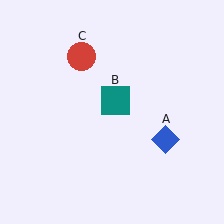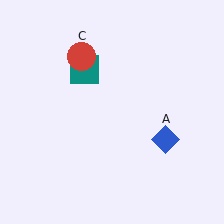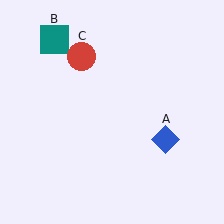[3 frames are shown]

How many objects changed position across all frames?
1 object changed position: teal square (object B).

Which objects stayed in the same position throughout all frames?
Blue diamond (object A) and red circle (object C) remained stationary.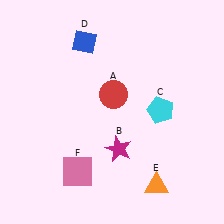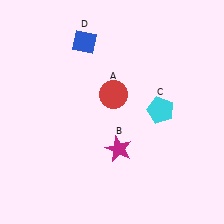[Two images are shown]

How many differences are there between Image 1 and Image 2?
There are 2 differences between the two images.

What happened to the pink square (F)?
The pink square (F) was removed in Image 2. It was in the bottom-left area of Image 1.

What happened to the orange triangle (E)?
The orange triangle (E) was removed in Image 2. It was in the bottom-right area of Image 1.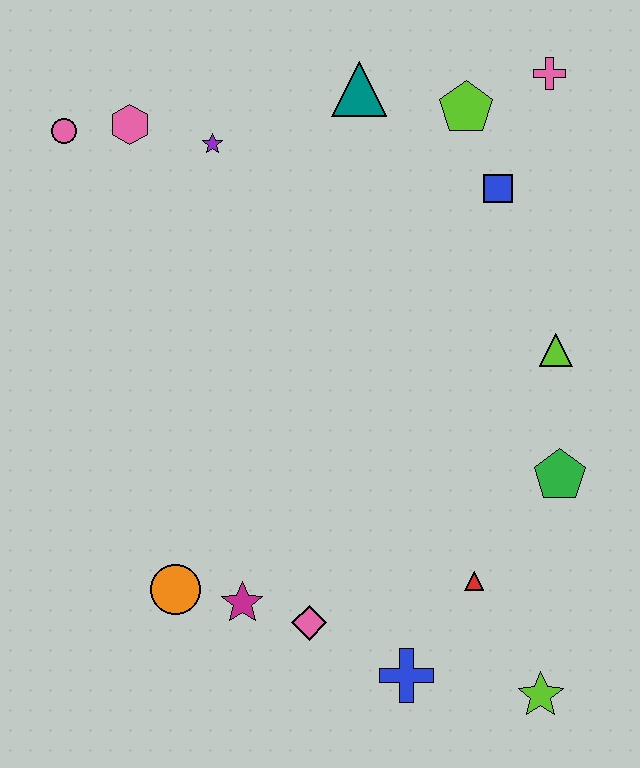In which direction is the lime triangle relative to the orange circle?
The lime triangle is to the right of the orange circle.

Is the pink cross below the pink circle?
No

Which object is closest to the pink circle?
The pink hexagon is closest to the pink circle.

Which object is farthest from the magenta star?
The pink cross is farthest from the magenta star.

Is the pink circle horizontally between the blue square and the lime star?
No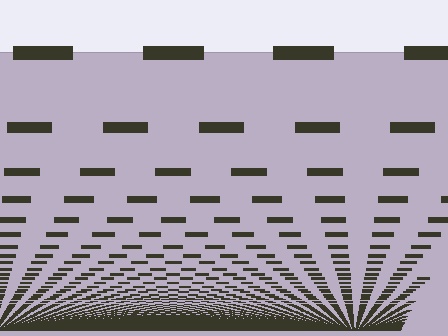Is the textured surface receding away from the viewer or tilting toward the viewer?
The surface appears to tilt toward the viewer. Texture elements get larger and sparser toward the top.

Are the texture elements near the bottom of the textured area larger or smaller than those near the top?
Smaller. The gradient is inverted — elements near the bottom are smaller and denser.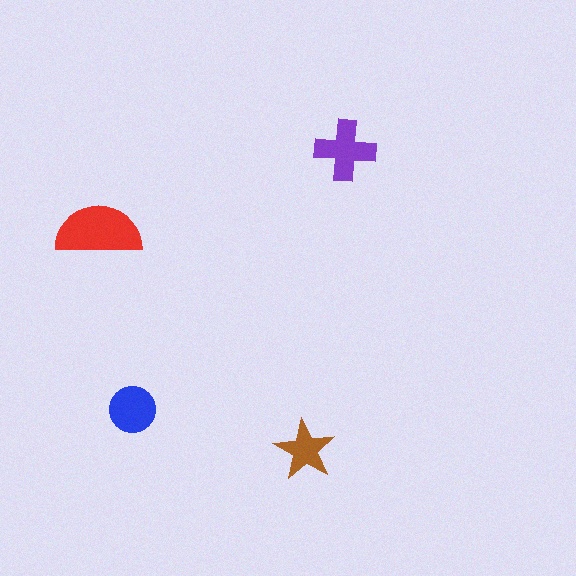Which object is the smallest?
The brown star.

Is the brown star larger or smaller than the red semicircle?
Smaller.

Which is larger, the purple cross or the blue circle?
The purple cross.